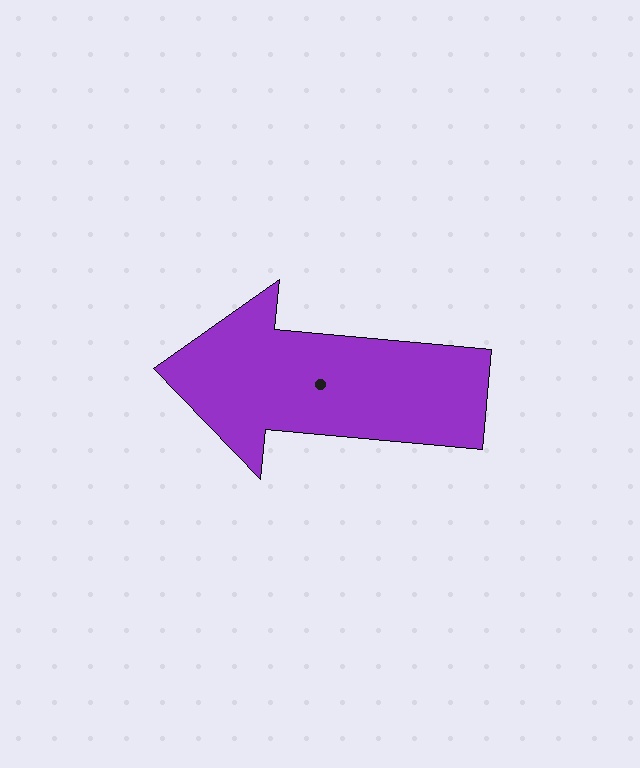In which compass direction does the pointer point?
West.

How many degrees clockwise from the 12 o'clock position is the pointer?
Approximately 275 degrees.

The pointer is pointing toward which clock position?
Roughly 9 o'clock.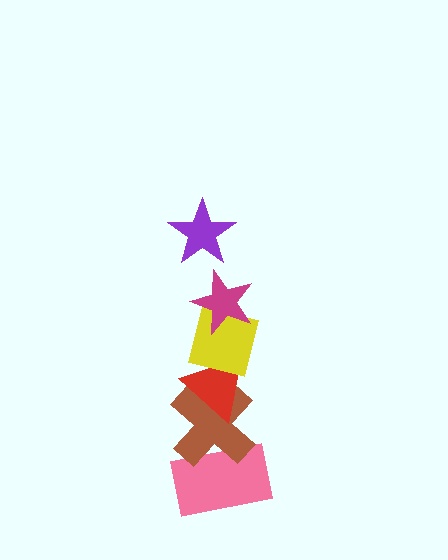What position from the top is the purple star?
The purple star is 1st from the top.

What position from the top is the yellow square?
The yellow square is 3rd from the top.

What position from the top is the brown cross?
The brown cross is 5th from the top.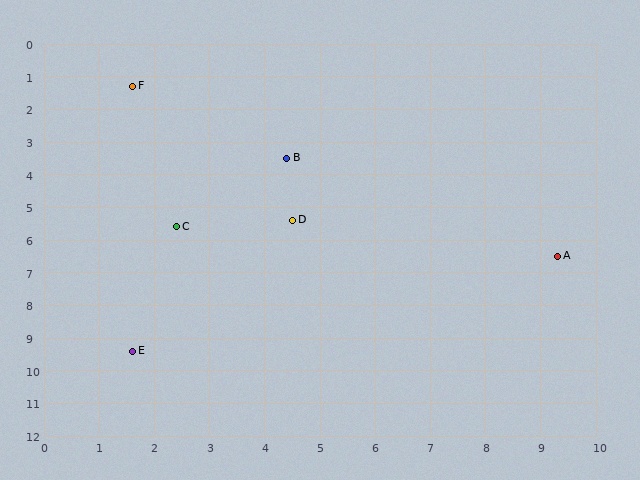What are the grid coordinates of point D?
Point D is at approximately (4.5, 5.4).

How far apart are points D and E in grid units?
Points D and E are about 4.9 grid units apart.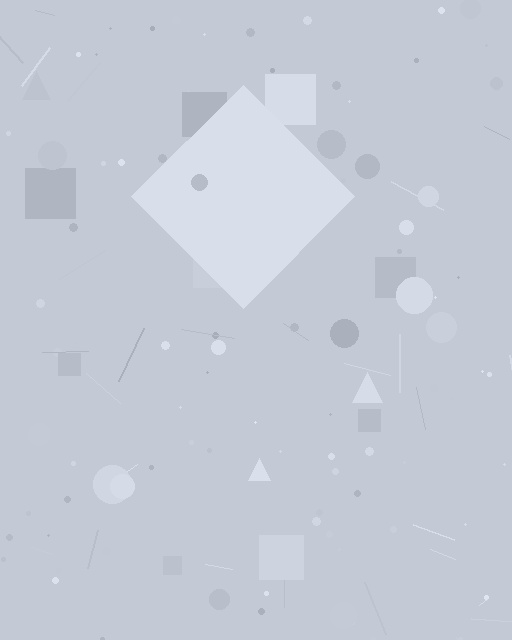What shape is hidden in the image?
A diamond is hidden in the image.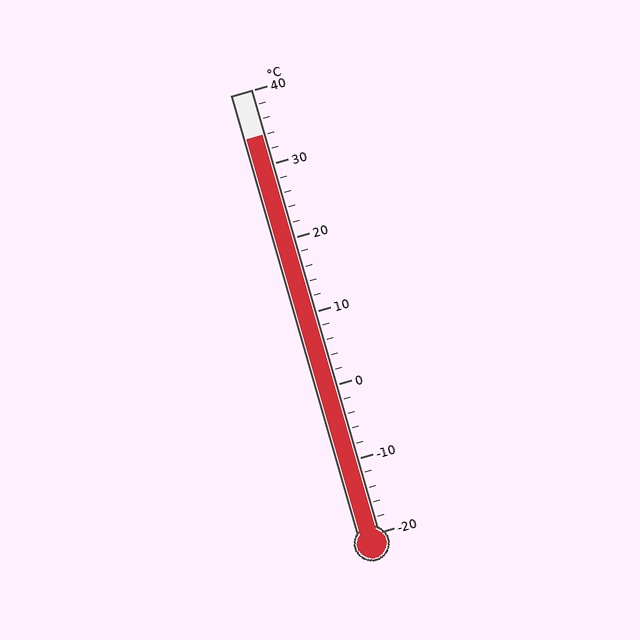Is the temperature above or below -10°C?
The temperature is above -10°C.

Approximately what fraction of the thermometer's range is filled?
The thermometer is filled to approximately 90% of its range.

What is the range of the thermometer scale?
The thermometer scale ranges from -20°C to 40°C.